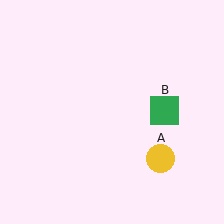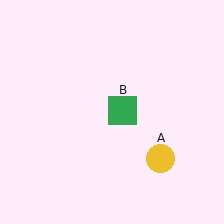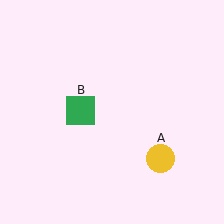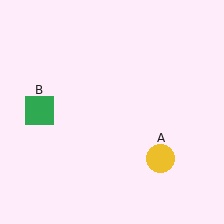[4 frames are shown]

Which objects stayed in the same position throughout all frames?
Yellow circle (object A) remained stationary.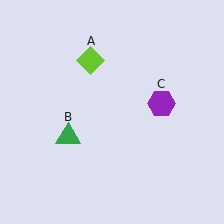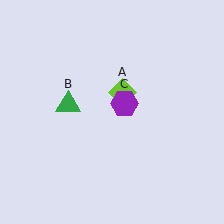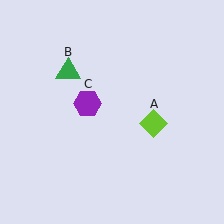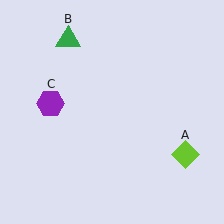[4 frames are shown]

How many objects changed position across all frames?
3 objects changed position: lime diamond (object A), green triangle (object B), purple hexagon (object C).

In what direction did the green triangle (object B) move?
The green triangle (object B) moved up.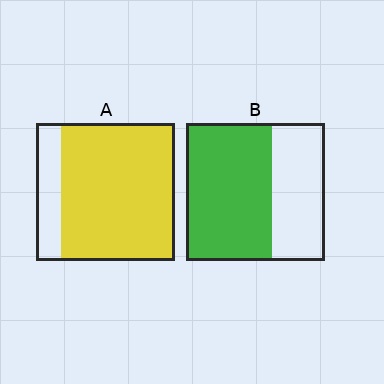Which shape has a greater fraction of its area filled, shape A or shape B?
Shape A.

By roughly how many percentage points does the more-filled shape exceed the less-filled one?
By roughly 20 percentage points (A over B).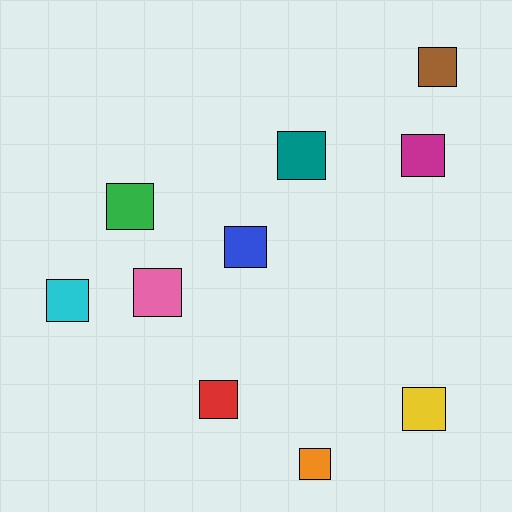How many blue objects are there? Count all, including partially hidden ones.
There is 1 blue object.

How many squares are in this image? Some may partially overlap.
There are 10 squares.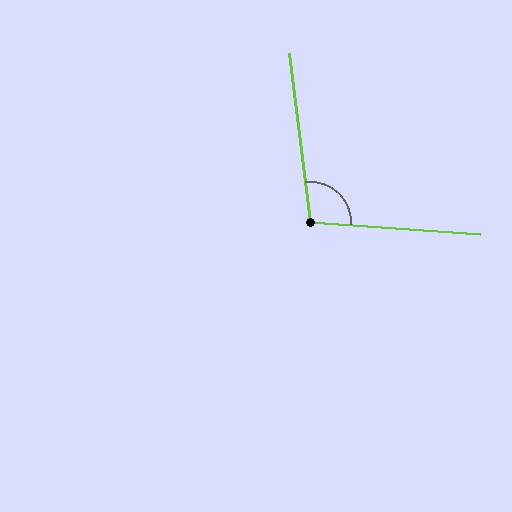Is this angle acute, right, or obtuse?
It is obtuse.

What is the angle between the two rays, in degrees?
Approximately 101 degrees.